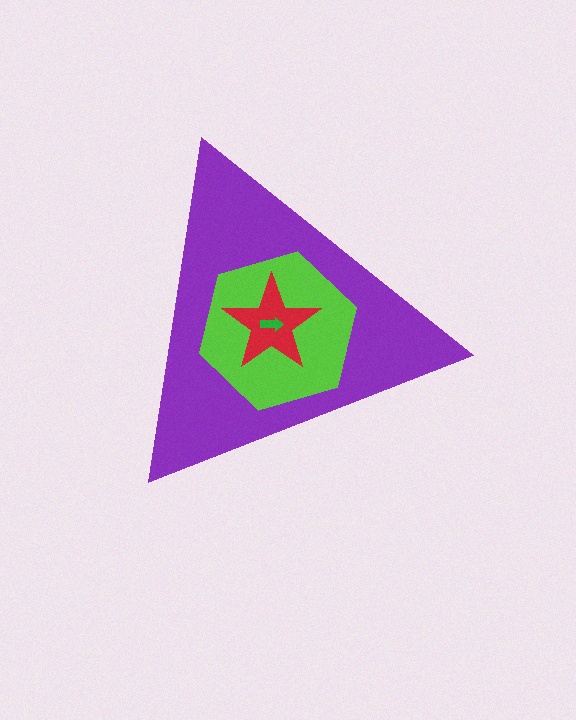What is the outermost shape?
The purple triangle.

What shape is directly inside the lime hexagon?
The red star.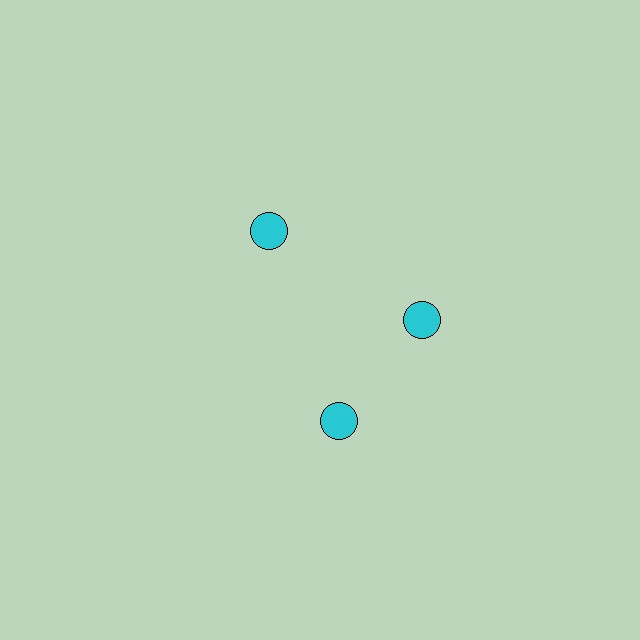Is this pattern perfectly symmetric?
No. The 3 cyan circles are arranged in a ring, but one element near the 7 o'clock position is rotated out of alignment along the ring, breaking the 3-fold rotational symmetry.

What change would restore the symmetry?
The symmetry would be restored by rotating it back into even spacing with its neighbors so that all 3 circles sit at equal angles and equal distance from the center.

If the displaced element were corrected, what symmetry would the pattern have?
It would have 3-fold rotational symmetry — the pattern would map onto itself every 120 degrees.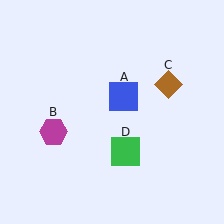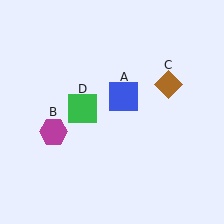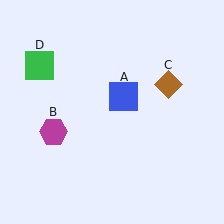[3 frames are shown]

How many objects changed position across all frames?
1 object changed position: green square (object D).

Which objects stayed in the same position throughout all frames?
Blue square (object A) and magenta hexagon (object B) and brown diamond (object C) remained stationary.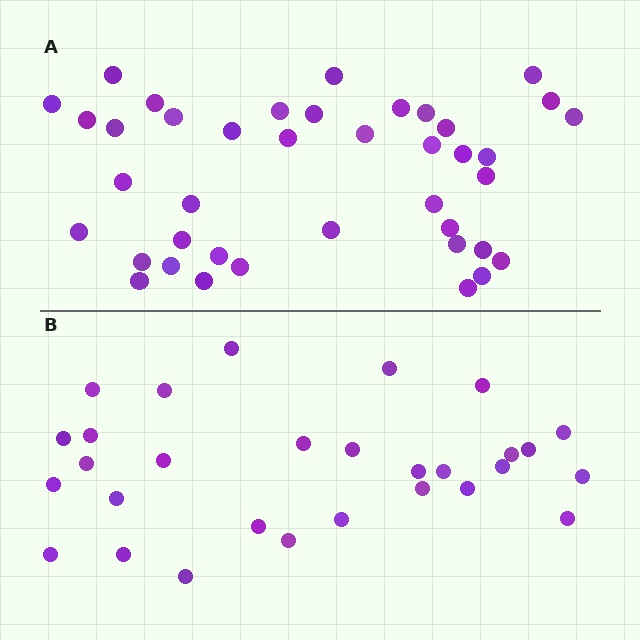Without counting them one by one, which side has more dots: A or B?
Region A (the top region) has more dots.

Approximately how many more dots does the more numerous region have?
Region A has roughly 12 or so more dots than region B.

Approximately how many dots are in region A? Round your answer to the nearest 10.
About 40 dots.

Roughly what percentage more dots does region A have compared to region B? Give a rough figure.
About 40% more.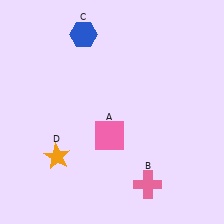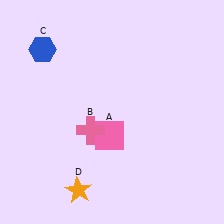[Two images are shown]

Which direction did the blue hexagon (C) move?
The blue hexagon (C) moved left.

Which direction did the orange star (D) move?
The orange star (D) moved down.